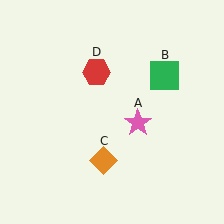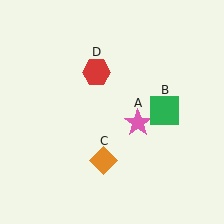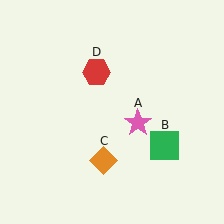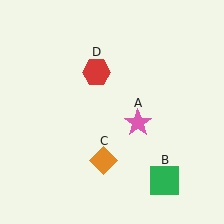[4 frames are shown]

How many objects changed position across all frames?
1 object changed position: green square (object B).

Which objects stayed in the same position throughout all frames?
Pink star (object A) and orange diamond (object C) and red hexagon (object D) remained stationary.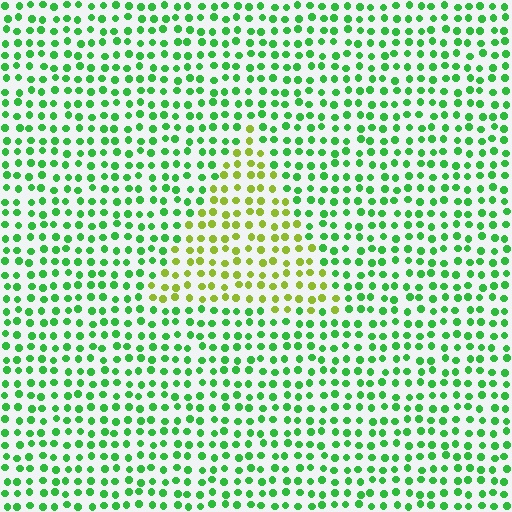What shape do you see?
I see a triangle.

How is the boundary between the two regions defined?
The boundary is defined purely by a slight shift in hue (about 47 degrees). Spacing, size, and orientation are identical on both sides.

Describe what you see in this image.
The image is filled with small green elements in a uniform arrangement. A triangle-shaped region is visible where the elements are tinted to a slightly different hue, forming a subtle color boundary.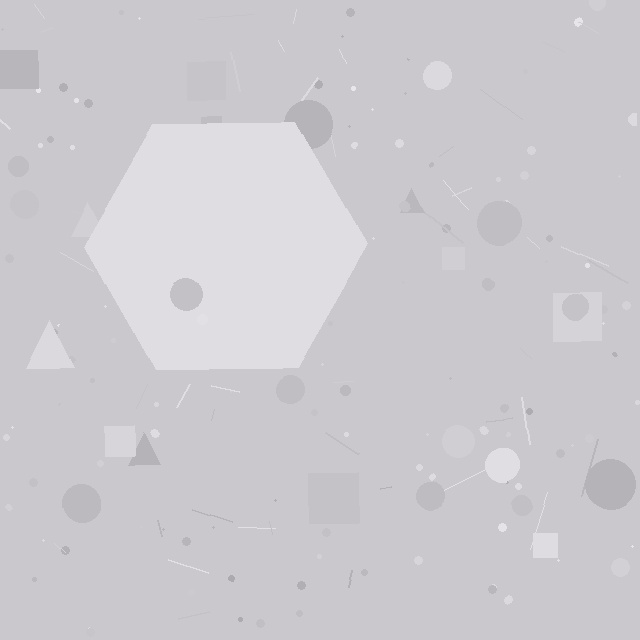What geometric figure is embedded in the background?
A hexagon is embedded in the background.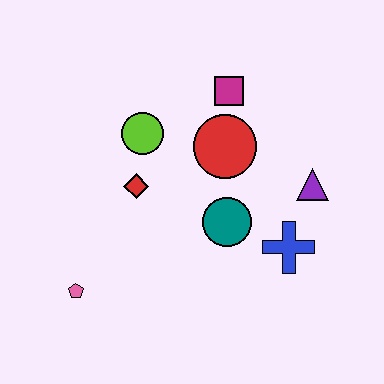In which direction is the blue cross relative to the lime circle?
The blue cross is to the right of the lime circle.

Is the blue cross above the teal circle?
No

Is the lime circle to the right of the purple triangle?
No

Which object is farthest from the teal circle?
The pink pentagon is farthest from the teal circle.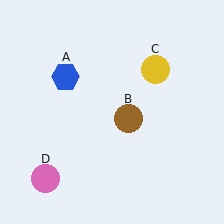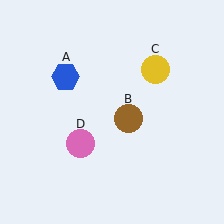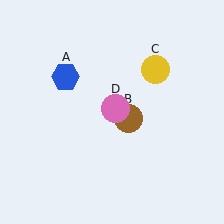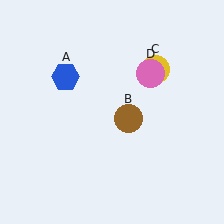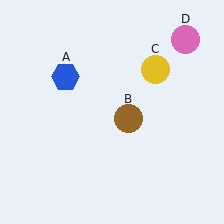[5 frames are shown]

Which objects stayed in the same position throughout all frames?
Blue hexagon (object A) and brown circle (object B) and yellow circle (object C) remained stationary.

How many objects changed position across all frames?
1 object changed position: pink circle (object D).